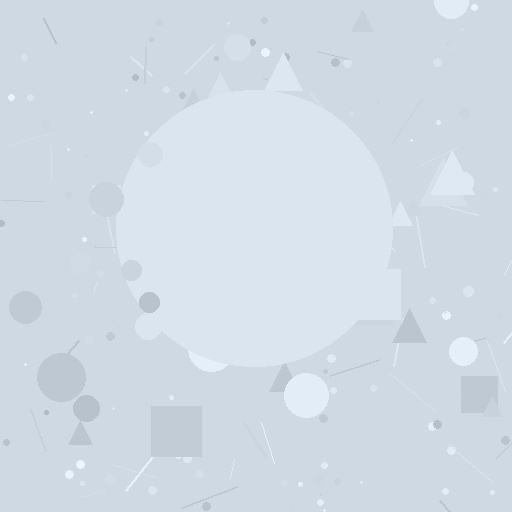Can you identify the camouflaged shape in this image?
The camouflaged shape is a circle.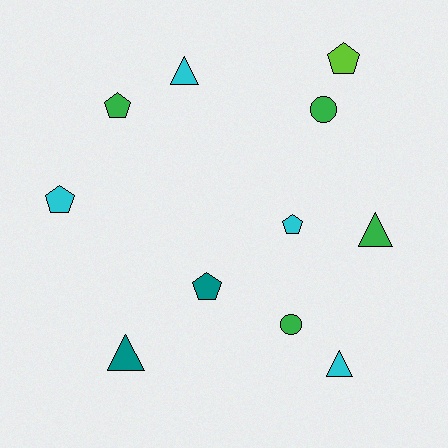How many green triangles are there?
There is 1 green triangle.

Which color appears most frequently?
Cyan, with 4 objects.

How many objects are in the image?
There are 11 objects.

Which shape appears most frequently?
Pentagon, with 5 objects.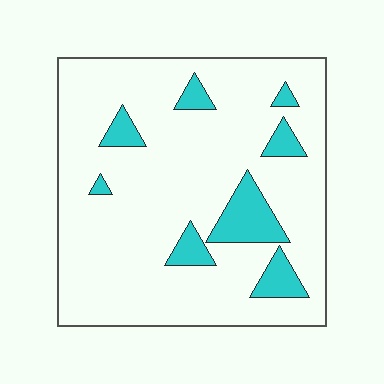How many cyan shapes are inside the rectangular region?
8.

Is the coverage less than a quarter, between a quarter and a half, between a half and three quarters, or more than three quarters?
Less than a quarter.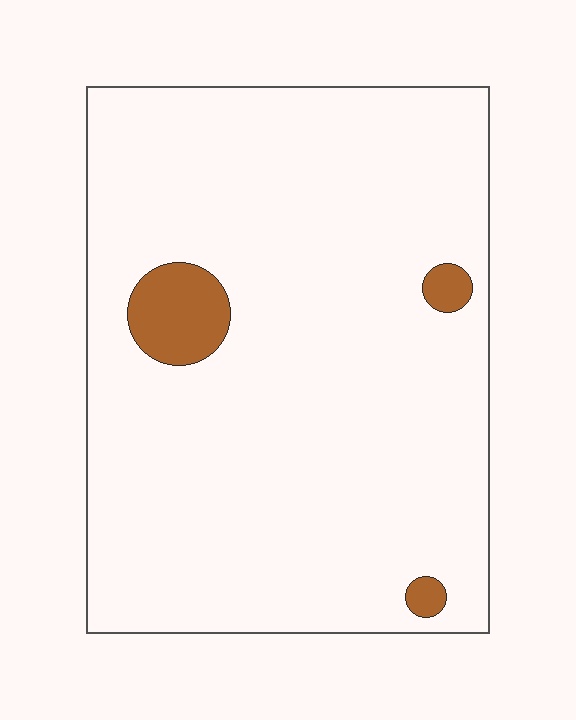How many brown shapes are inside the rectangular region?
3.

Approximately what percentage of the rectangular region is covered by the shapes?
Approximately 5%.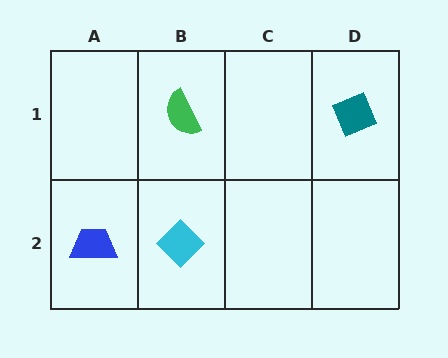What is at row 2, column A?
A blue trapezoid.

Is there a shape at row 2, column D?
No, that cell is empty.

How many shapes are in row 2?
2 shapes.